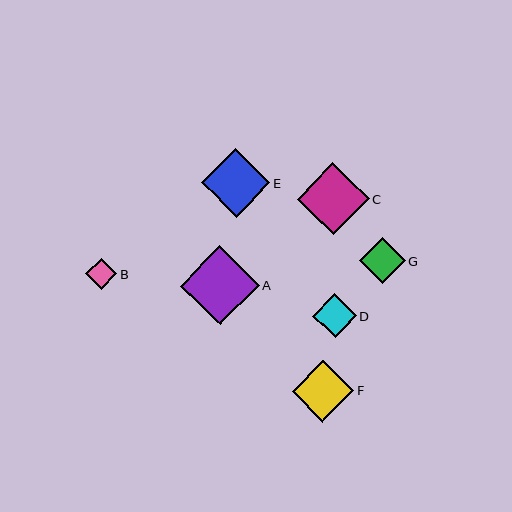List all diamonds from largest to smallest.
From largest to smallest: A, C, E, F, G, D, B.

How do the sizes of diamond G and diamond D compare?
Diamond G and diamond D are approximately the same size.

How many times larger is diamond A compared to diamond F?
Diamond A is approximately 1.3 times the size of diamond F.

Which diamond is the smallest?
Diamond B is the smallest with a size of approximately 31 pixels.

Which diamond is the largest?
Diamond A is the largest with a size of approximately 79 pixels.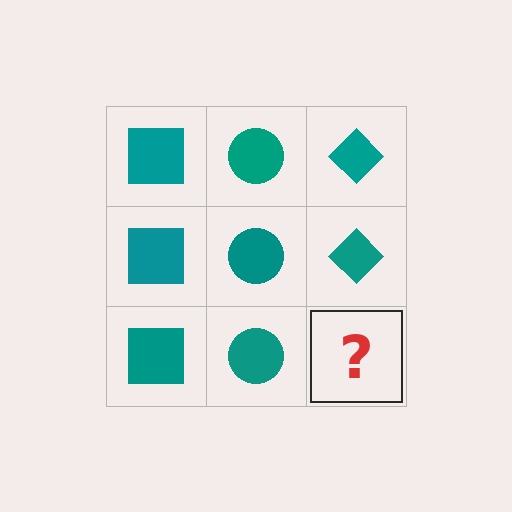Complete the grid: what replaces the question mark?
The question mark should be replaced with a teal diamond.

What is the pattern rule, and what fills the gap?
The rule is that each column has a consistent shape. The gap should be filled with a teal diamond.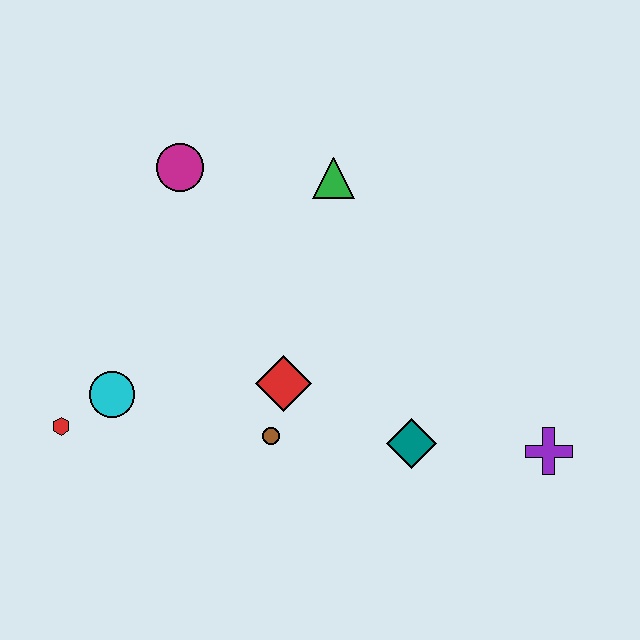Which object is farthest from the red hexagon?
The purple cross is farthest from the red hexagon.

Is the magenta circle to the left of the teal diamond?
Yes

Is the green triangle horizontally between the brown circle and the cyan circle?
No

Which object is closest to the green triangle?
The magenta circle is closest to the green triangle.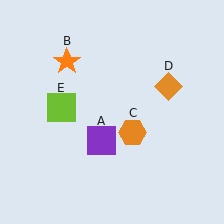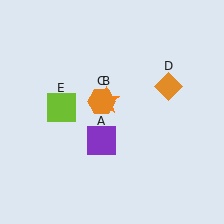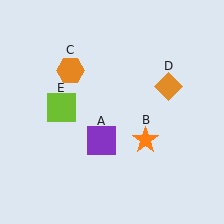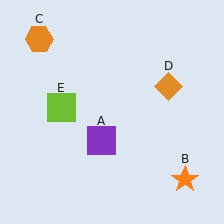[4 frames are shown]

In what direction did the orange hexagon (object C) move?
The orange hexagon (object C) moved up and to the left.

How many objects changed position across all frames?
2 objects changed position: orange star (object B), orange hexagon (object C).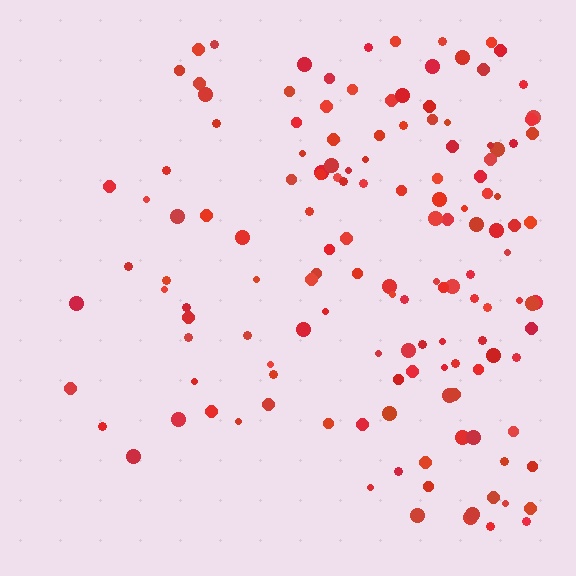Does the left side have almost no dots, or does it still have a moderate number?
Still a moderate number, just noticeably fewer than the right.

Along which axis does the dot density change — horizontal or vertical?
Horizontal.